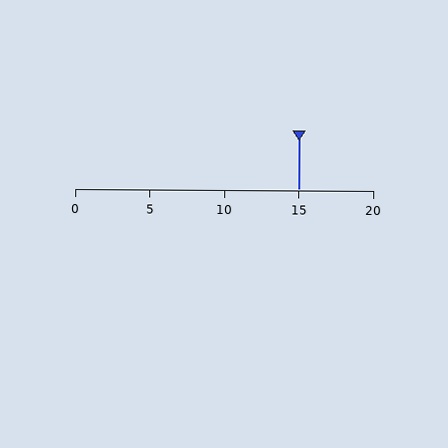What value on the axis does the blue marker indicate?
The marker indicates approximately 15.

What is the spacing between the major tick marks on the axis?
The major ticks are spaced 5 apart.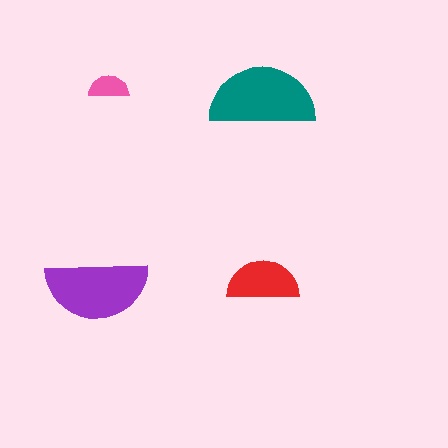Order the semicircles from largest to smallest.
the teal one, the purple one, the red one, the pink one.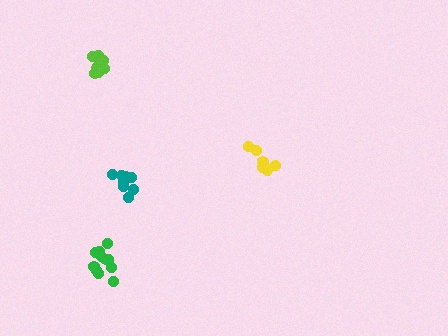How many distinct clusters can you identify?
There are 4 distinct clusters.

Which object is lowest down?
The green cluster is bottommost.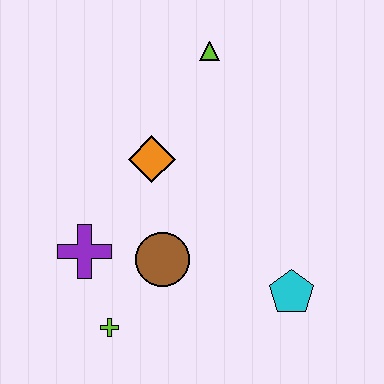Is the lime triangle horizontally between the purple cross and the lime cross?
No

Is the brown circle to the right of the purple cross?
Yes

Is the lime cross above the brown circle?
No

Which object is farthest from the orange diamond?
The cyan pentagon is farthest from the orange diamond.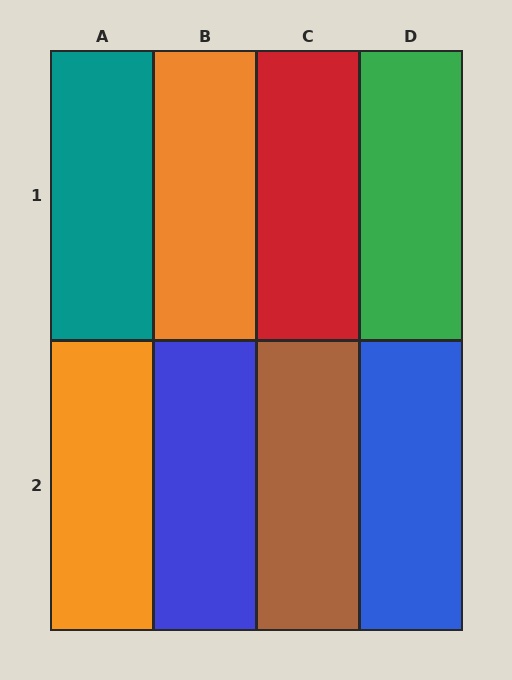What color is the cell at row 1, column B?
Orange.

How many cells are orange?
2 cells are orange.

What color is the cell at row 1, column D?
Green.